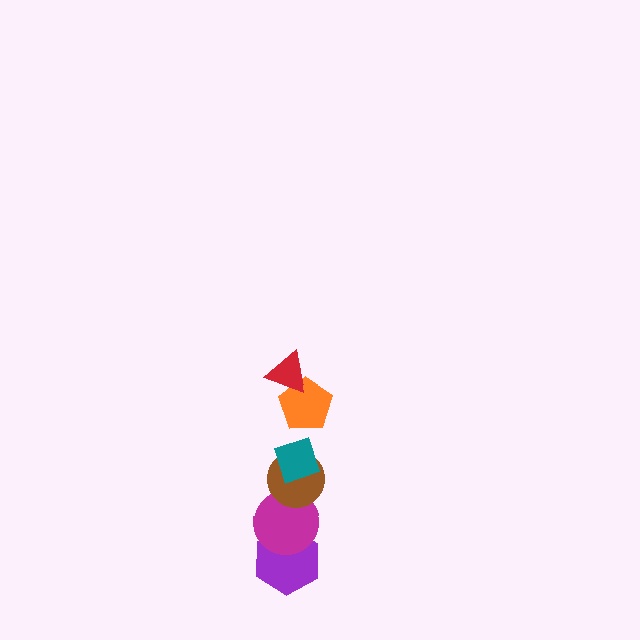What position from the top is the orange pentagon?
The orange pentagon is 2nd from the top.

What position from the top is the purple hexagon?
The purple hexagon is 6th from the top.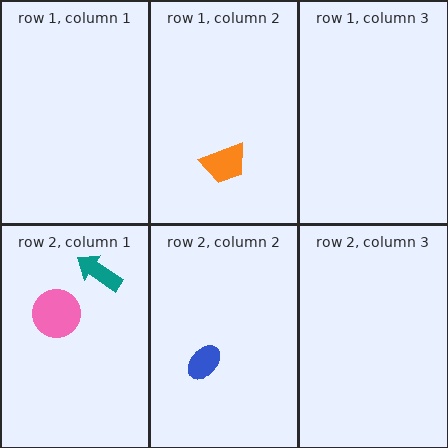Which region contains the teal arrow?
The row 2, column 1 region.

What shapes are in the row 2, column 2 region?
The blue ellipse.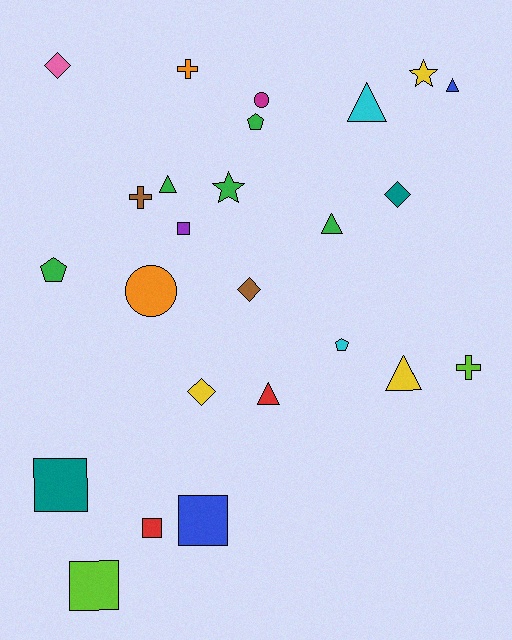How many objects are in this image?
There are 25 objects.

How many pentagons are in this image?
There are 3 pentagons.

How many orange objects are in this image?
There are 2 orange objects.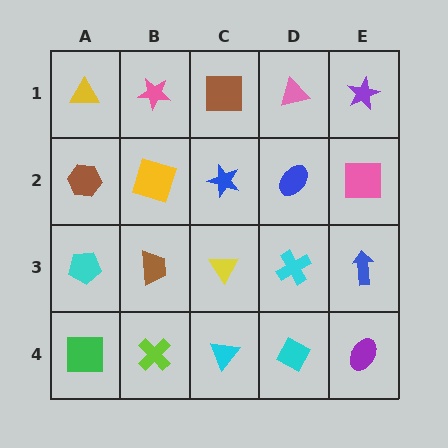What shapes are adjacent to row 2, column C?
A brown square (row 1, column C), a yellow triangle (row 3, column C), a yellow square (row 2, column B), a blue ellipse (row 2, column D).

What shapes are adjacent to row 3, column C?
A blue star (row 2, column C), a cyan triangle (row 4, column C), a brown trapezoid (row 3, column B), a cyan cross (row 3, column D).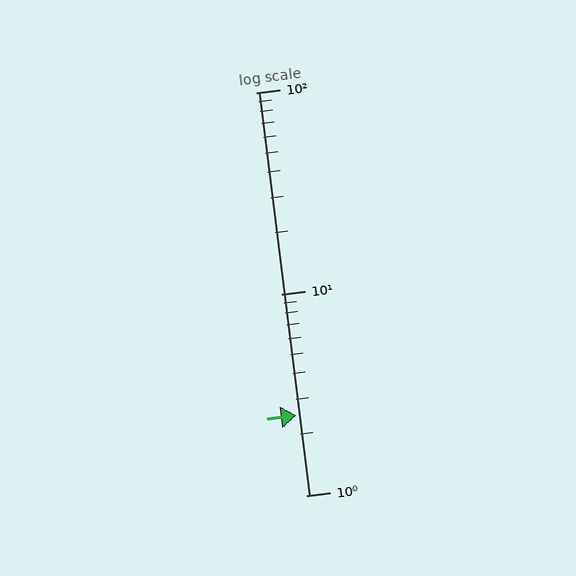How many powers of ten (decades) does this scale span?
The scale spans 2 decades, from 1 to 100.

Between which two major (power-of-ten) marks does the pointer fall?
The pointer is between 1 and 10.